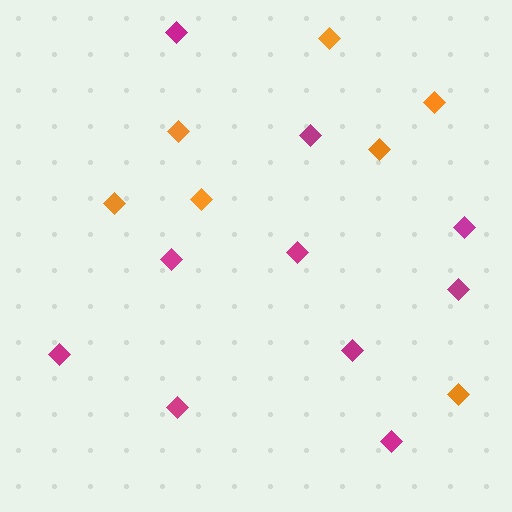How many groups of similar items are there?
There are 2 groups: one group of magenta diamonds (10) and one group of orange diamonds (7).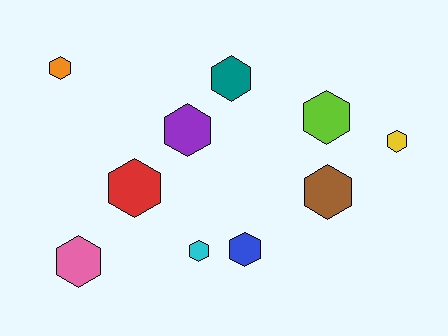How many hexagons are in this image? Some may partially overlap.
There are 10 hexagons.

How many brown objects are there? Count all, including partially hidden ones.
There is 1 brown object.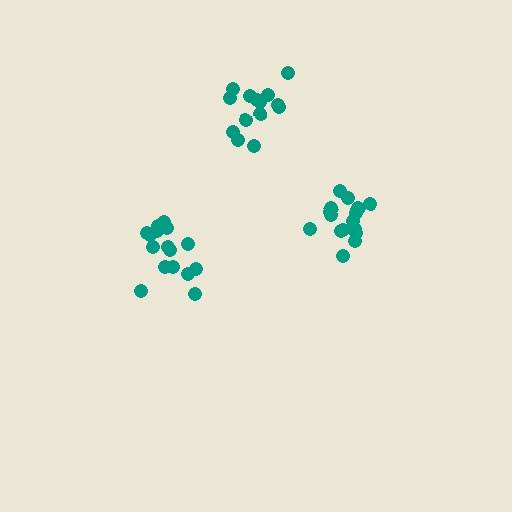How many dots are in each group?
Group 1: 14 dots, Group 2: 16 dots, Group 3: 16 dots (46 total).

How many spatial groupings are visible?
There are 3 spatial groupings.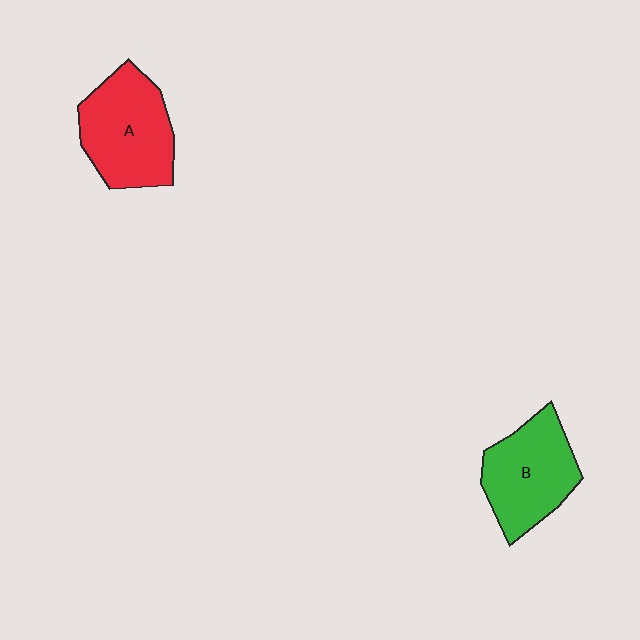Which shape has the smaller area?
Shape B (green).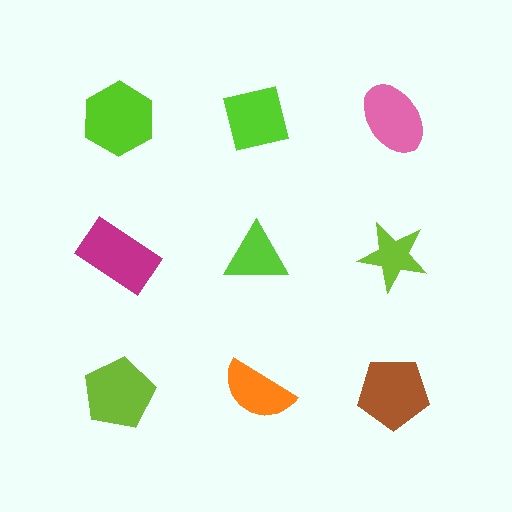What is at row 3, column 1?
A lime pentagon.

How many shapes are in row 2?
3 shapes.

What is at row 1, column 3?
A pink ellipse.